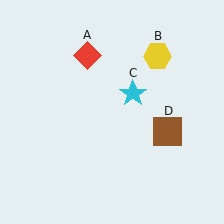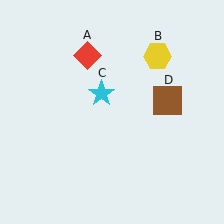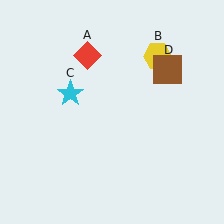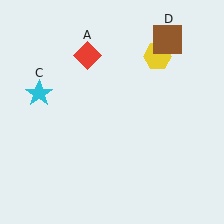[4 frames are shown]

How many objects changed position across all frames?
2 objects changed position: cyan star (object C), brown square (object D).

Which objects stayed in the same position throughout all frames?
Red diamond (object A) and yellow hexagon (object B) remained stationary.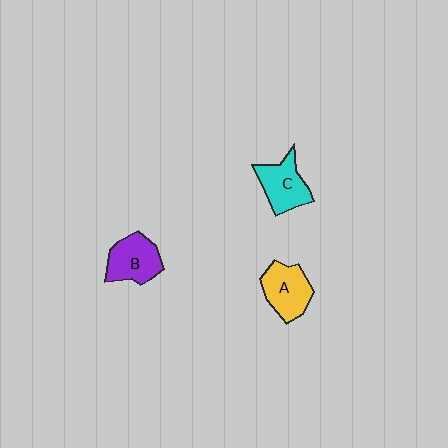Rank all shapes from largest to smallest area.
From largest to smallest: A (yellow), B (purple), C (cyan).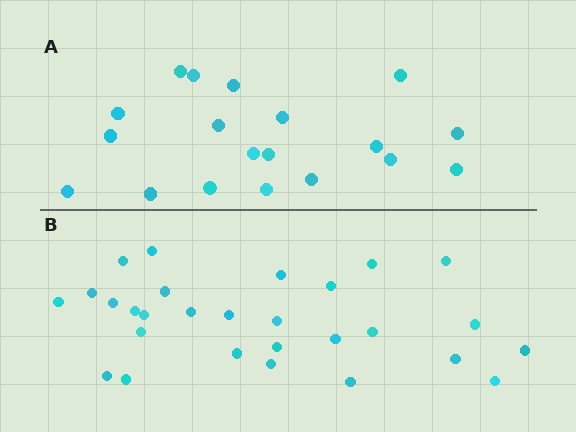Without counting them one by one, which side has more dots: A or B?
Region B (the bottom region) has more dots.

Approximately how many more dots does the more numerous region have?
Region B has roughly 8 or so more dots than region A.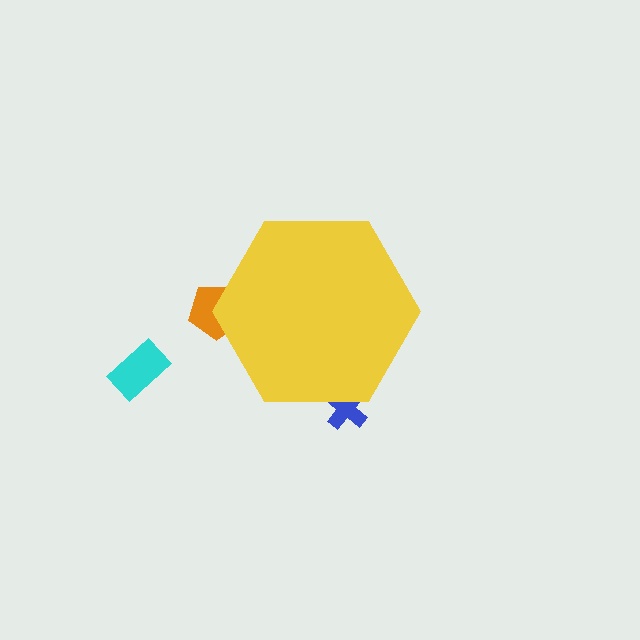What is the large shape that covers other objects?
A yellow hexagon.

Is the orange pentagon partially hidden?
Yes, the orange pentagon is partially hidden behind the yellow hexagon.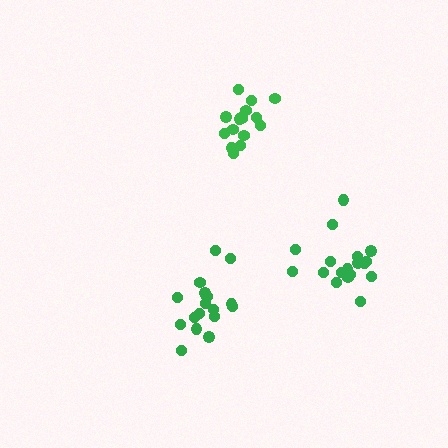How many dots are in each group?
Group 1: 18 dots, Group 2: 17 dots, Group 3: 16 dots (51 total).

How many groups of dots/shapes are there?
There are 3 groups.